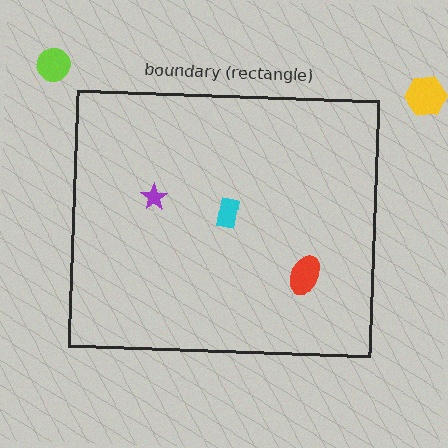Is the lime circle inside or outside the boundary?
Outside.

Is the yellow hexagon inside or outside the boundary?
Outside.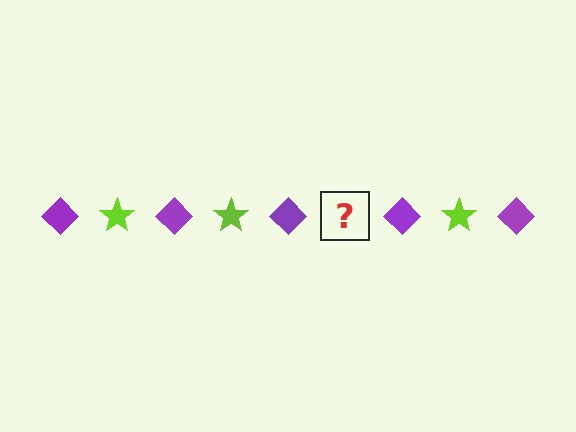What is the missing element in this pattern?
The missing element is a lime star.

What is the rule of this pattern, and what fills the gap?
The rule is that the pattern alternates between purple diamond and lime star. The gap should be filled with a lime star.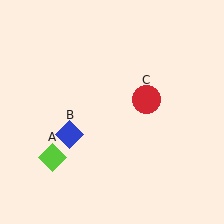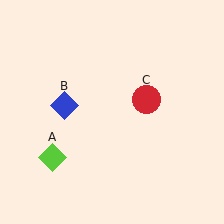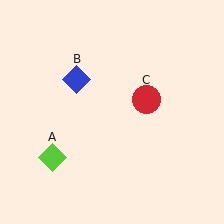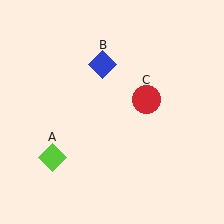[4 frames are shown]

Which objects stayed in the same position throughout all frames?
Lime diamond (object A) and red circle (object C) remained stationary.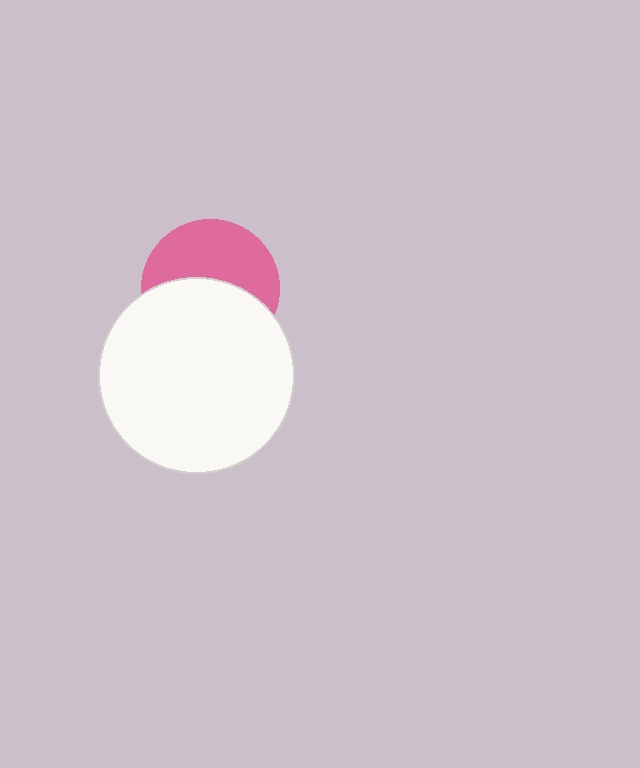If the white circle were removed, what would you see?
You would see the complete pink circle.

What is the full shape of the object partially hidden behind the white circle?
The partially hidden object is a pink circle.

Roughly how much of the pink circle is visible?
About half of it is visible (roughly 49%).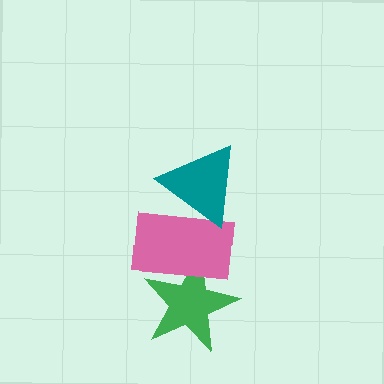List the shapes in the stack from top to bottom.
From top to bottom: the teal triangle, the pink rectangle, the green star.